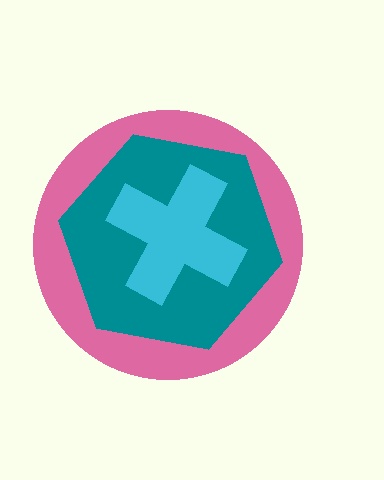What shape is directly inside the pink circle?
The teal hexagon.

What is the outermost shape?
The pink circle.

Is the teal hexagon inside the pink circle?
Yes.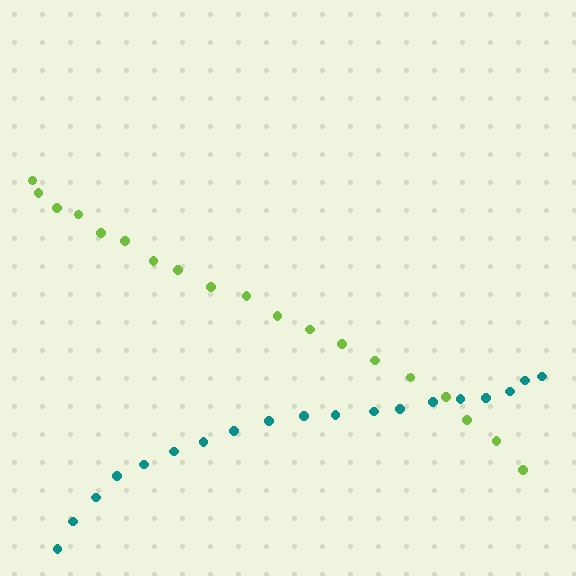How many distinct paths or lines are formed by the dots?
There are 2 distinct paths.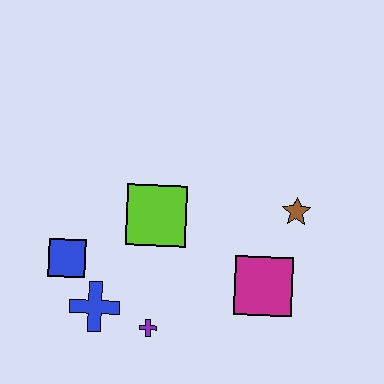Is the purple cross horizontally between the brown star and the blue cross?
Yes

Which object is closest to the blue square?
The blue cross is closest to the blue square.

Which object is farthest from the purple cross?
The brown star is farthest from the purple cross.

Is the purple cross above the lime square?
No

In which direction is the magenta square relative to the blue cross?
The magenta square is to the right of the blue cross.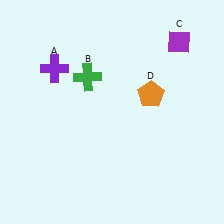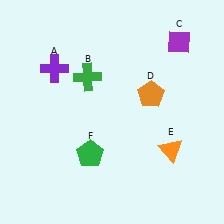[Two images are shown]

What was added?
An orange triangle (E), a green pentagon (F) were added in Image 2.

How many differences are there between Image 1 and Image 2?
There are 2 differences between the two images.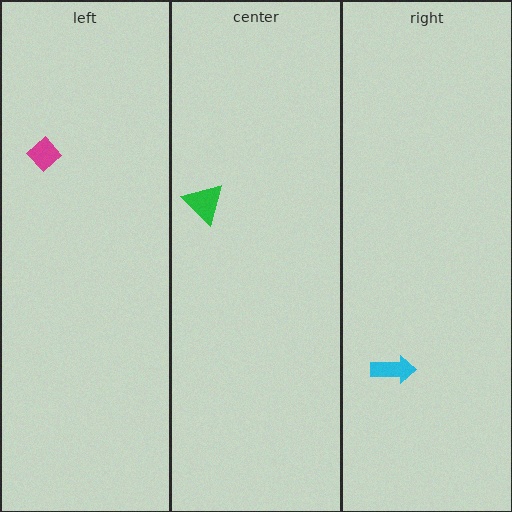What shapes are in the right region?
The cyan arrow.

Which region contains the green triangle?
The center region.